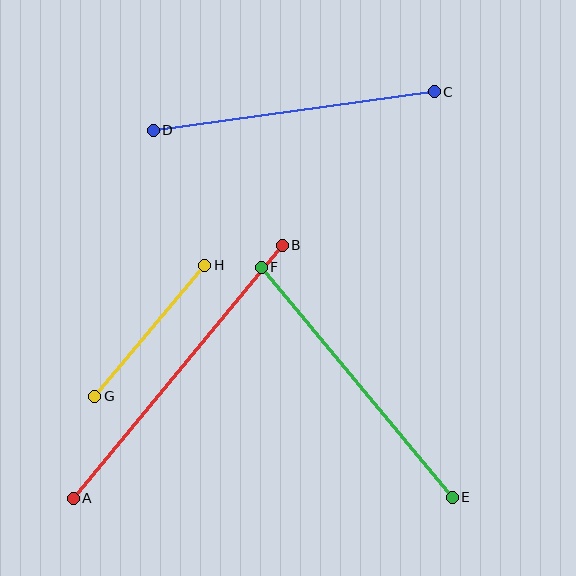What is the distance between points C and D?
The distance is approximately 284 pixels.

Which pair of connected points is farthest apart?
Points A and B are farthest apart.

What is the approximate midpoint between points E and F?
The midpoint is at approximately (357, 382) pixels.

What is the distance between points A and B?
The distance is approximately 328 pixels.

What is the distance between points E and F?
The distance is approximately 299 pixels.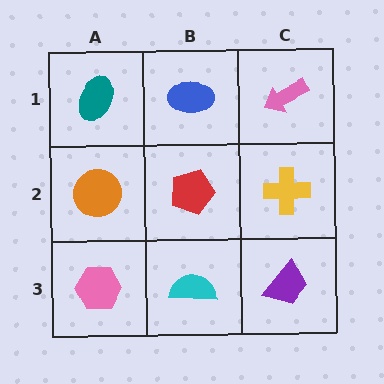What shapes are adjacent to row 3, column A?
An orange circle (row 2, column A), a cyan semicircle (row 3, column B).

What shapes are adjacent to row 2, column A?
A teal ellipse (row 1, column A), a pink hexagon (row 3, column A), a red pentagon (row 2, column B).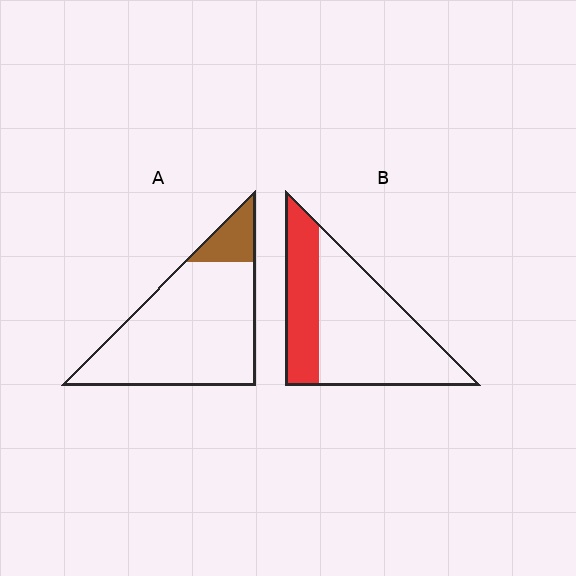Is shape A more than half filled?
No.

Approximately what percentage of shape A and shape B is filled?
A is approximately 15% and B is approximately 30%.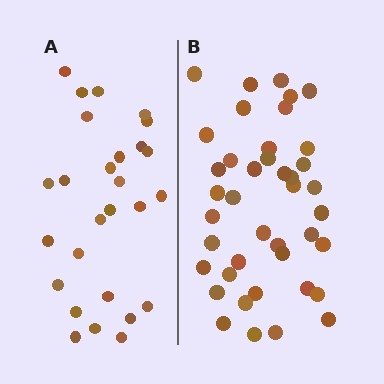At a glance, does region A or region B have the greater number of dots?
Region B (the right region) has more dots.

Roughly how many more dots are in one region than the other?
Region B has approximately 15 more dots than region A.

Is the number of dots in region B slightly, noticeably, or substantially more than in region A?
Region B has substantially more. The ratio is roughly 1.5 to 1.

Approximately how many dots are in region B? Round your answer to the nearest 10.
About 40 dots. (The exact count is 41, which rounds to 40.)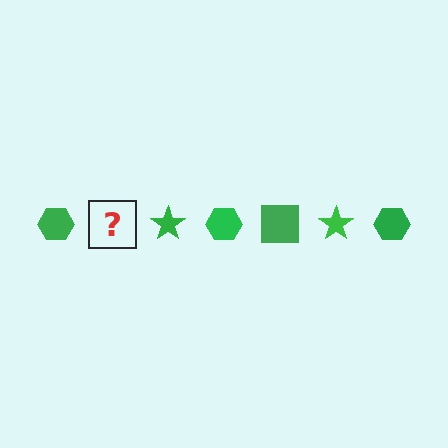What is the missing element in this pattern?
The missing element is a green square.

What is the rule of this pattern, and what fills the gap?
The rule is that the pattern cycles through hexagon, square, star shapes in green. The gap should be filled with a green square.